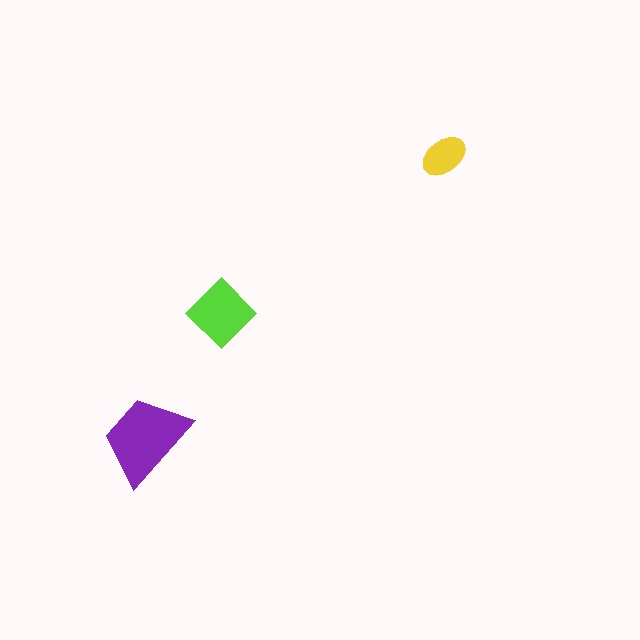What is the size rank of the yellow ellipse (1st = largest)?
3rd.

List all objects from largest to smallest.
The purple trapezoid, the lime diamond, the yellow ellipse.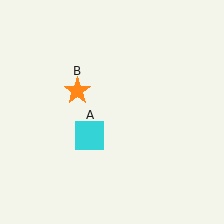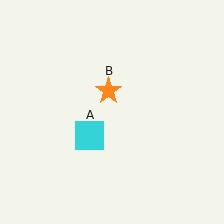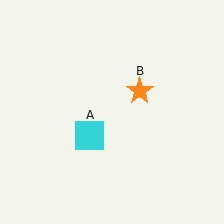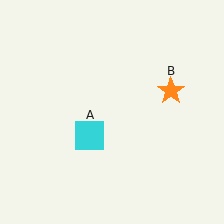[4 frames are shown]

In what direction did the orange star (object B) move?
The orange star (object B) moved right.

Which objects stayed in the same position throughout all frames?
Cyan square (object A) remained stationary.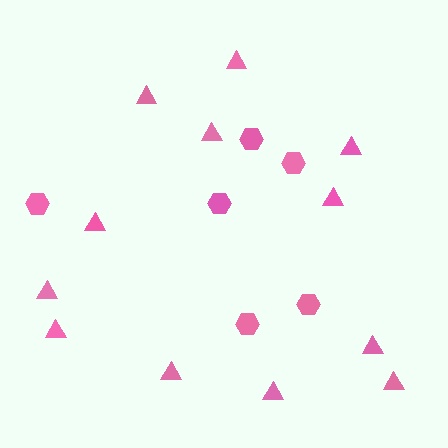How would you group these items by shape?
There are 2 groups: one group of hexagons (6) and one group of triangles (12).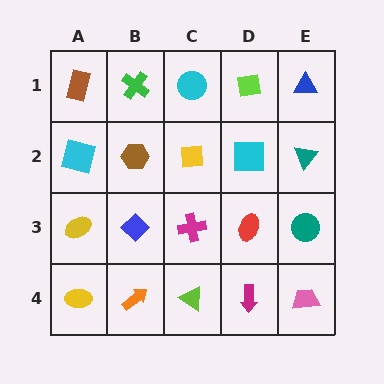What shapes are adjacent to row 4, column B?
A blue diamond (row 3, column B), a yellow ellipse (row 4, column A), a lime triangle (row 4, column C).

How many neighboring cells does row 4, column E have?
2.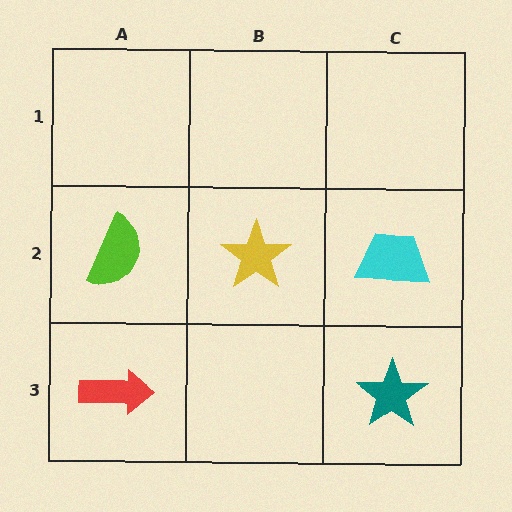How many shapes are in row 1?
0 shapes.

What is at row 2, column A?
A lime semicircle.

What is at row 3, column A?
A red arrow.